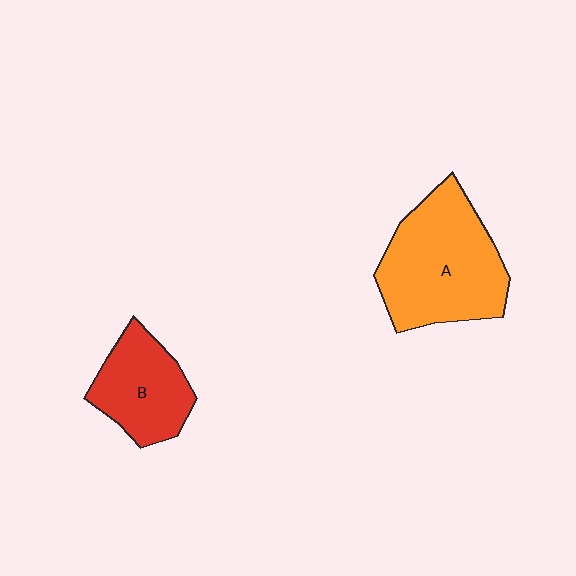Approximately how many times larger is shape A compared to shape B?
Approximately 1.6 times.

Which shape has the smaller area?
Shape B (red).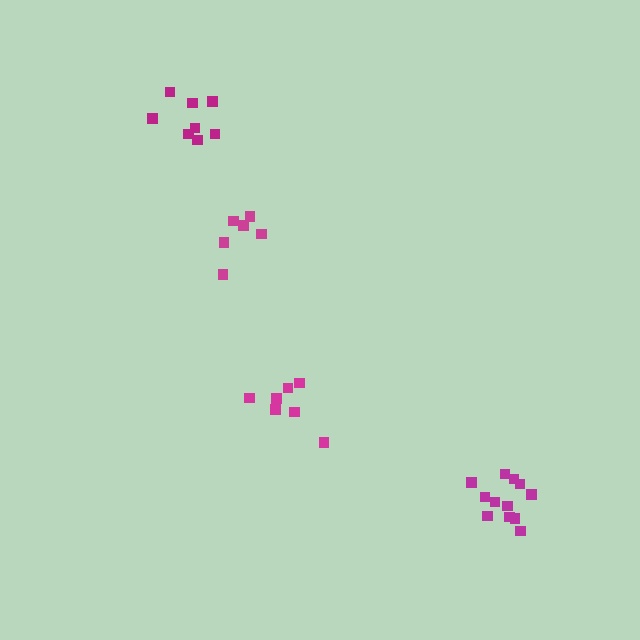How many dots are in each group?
Group 1: 8 dots, Group 2: 7 dots, Group 3: 6 dots, Group 4: 12 dots (33 total).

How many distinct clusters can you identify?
There are 4 distinct clusters.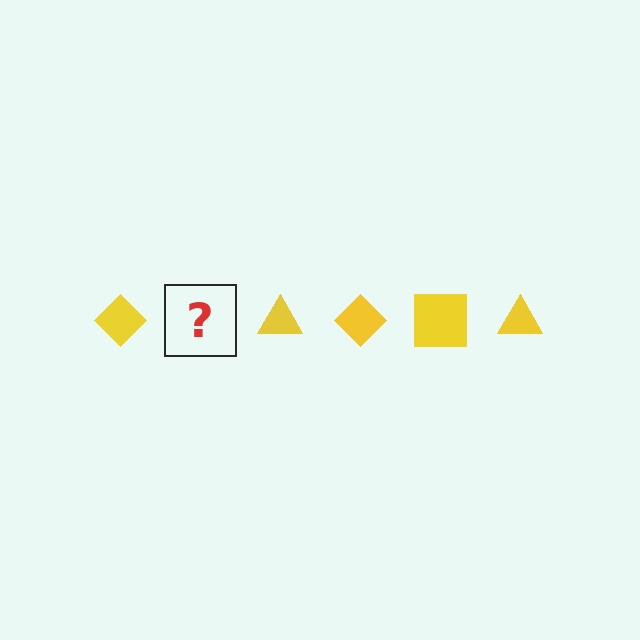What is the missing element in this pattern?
The missing element is a yellow square.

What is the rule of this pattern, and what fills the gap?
The rule is that the pattern cycles through diamond, square, triangle shapes in yellow. The gap should be filled with a yellow square.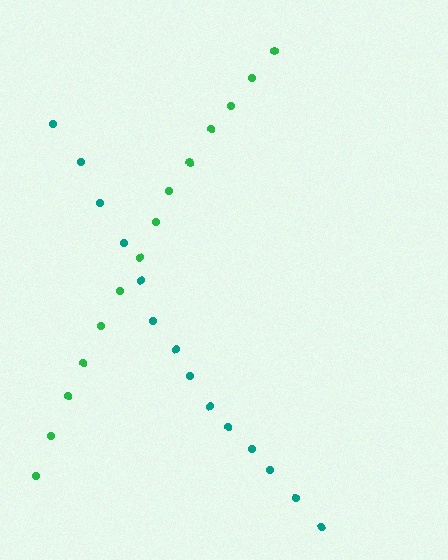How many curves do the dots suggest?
There are 2 distinct paths.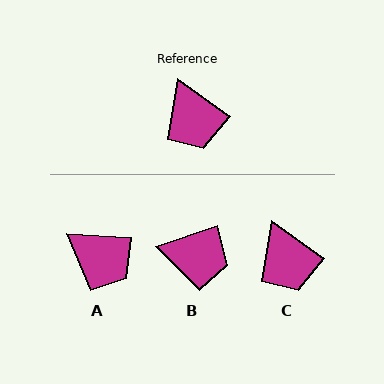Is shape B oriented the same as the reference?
No, it is off by about 55 degrees.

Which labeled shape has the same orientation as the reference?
C.